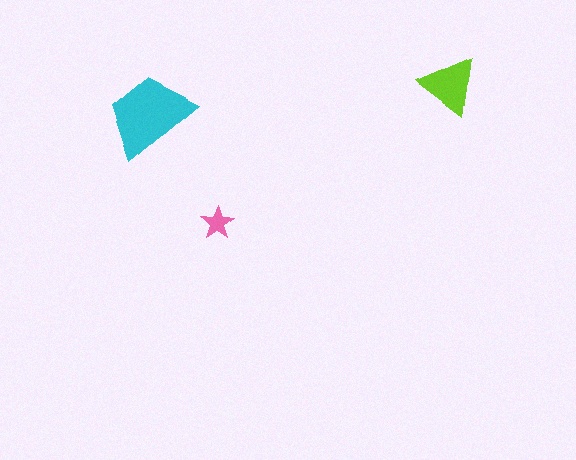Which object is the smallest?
The pink star.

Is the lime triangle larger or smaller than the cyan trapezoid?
Smaller.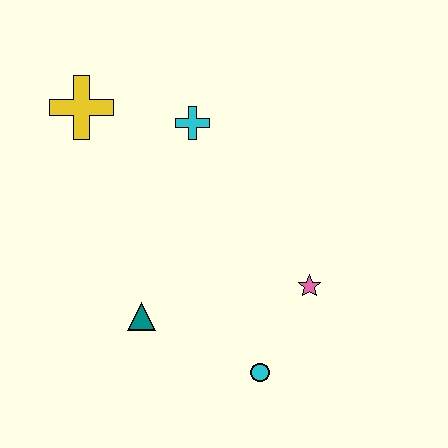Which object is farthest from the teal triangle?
The yellow cross is farthest from the teal triangle.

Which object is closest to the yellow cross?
The cyan cross is closest to the yellow cross.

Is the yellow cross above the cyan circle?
Yes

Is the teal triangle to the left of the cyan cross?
Yes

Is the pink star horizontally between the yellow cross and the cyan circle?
No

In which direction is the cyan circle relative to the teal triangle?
The cyan circle is to the right of the teal triangle.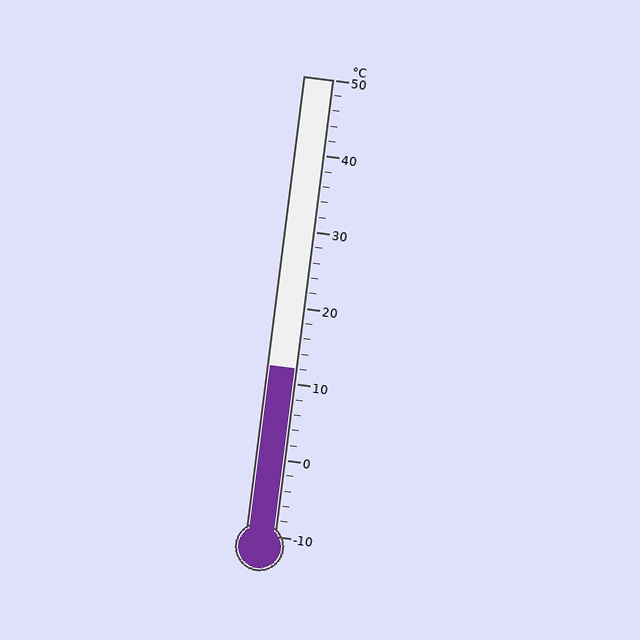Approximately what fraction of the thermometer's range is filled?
The thermometer is filled to approximately 35% of its range.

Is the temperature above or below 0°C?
The temperature is above 0°C.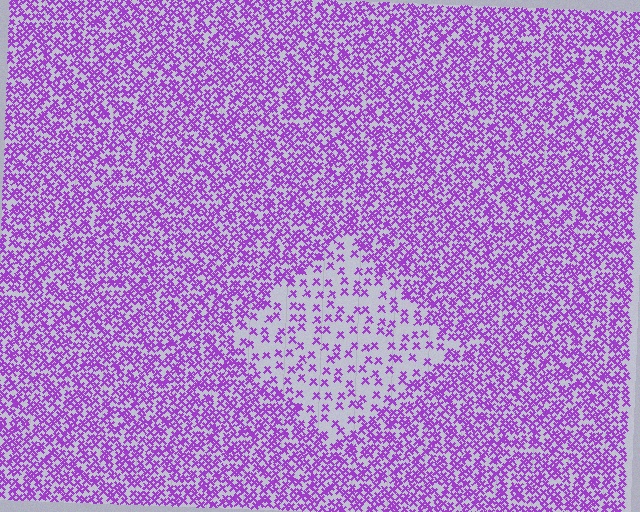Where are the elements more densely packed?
The elements are more densely packed outside the diamond boundary.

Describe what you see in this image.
The image contains small purple elements arranged at two different densities. A diamond-shaped region is visible where the elements are less densely packed than the surrounding area.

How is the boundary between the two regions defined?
The boundary is defined by a change in element density (approximately 2.7x ratio). All elements are the same color, size, and shape.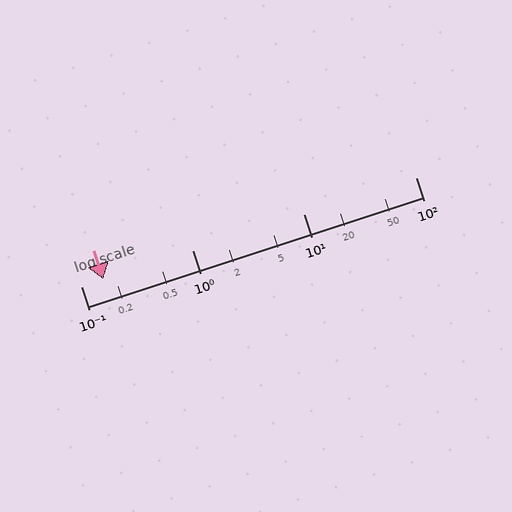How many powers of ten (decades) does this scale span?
The scale spans 3 decades, from 0.1 to 100.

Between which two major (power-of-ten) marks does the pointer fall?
The pointer is between 0.1 and 1.